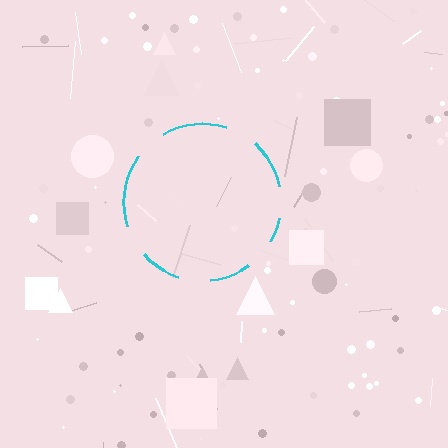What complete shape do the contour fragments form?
The contour fragments form a circle.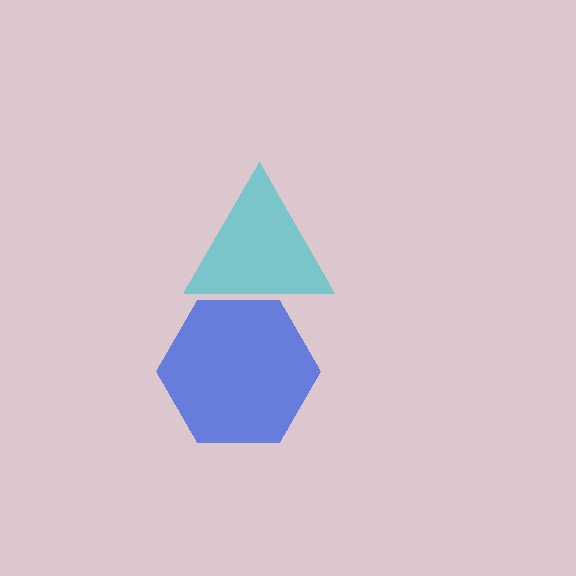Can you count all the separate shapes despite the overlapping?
Yes, there are 2 separate shapes.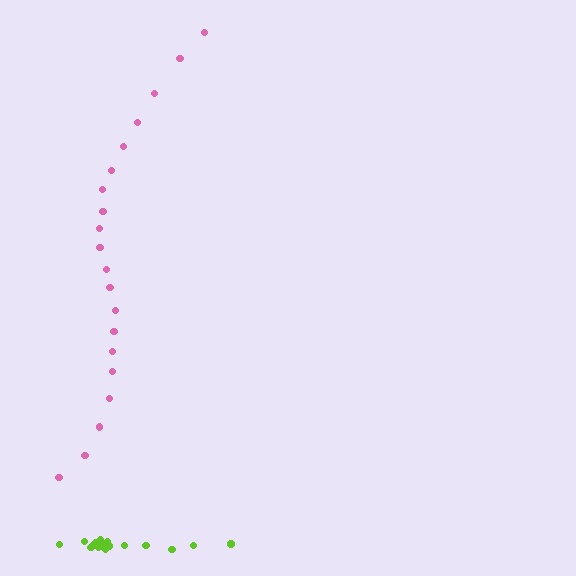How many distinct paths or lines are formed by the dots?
There are 2 distinct paths.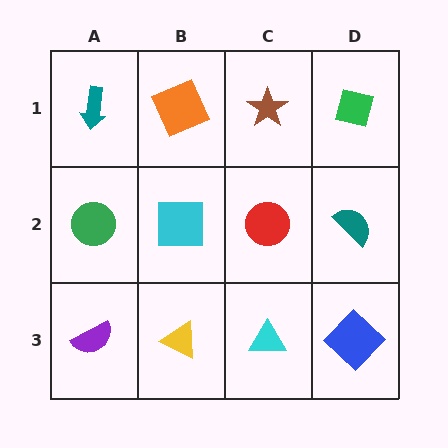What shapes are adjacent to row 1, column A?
A green circle (row 2, column A), an orange square (row 1, column B).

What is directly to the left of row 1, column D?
A brown star.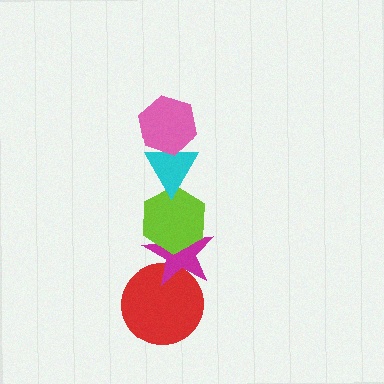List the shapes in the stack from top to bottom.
From top to bottom: the pink hexagon, the cyan triangle, the lime hexagon, the magenta star, the red circle.